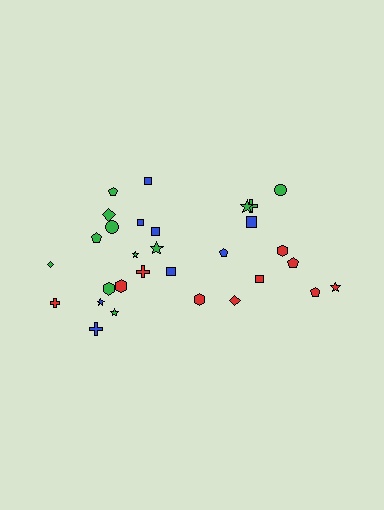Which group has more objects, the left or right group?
The left group.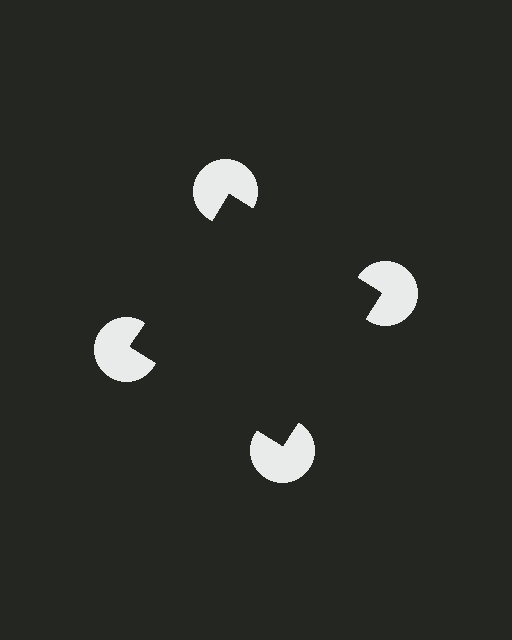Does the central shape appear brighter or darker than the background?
It typically appears slightly darker than the background, even though no actual brightness change is drawn.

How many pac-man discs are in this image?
There are 4 — one at each vertex of the illusory square.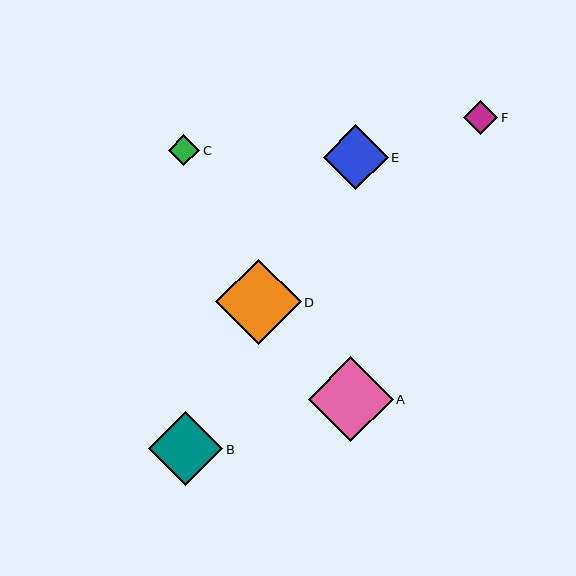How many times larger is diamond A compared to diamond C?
Diamond A is approximately 2.7 times the size of diamond C.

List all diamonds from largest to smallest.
From largest to smallest: D, A, B, E, F, C.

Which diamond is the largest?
Diamond D is the largest with a size of approximately 86 pixels.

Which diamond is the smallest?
Diamond C is the smallest with a size of approximately 32 pixels.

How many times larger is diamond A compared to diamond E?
Diamond A is approximately 1.3 times the size of diamond E.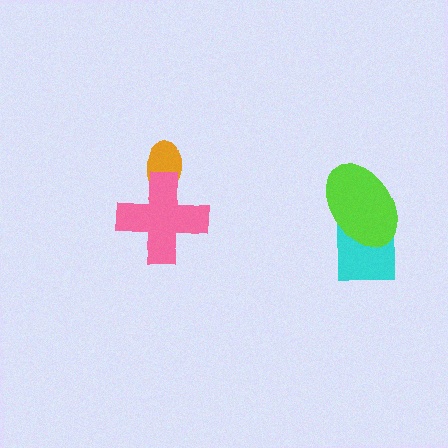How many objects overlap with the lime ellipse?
1 object overlaps with the lime ellipse.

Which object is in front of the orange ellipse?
The pink cross is in front of the orange ellipse.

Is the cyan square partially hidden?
Yes, it is partially covered by another shape.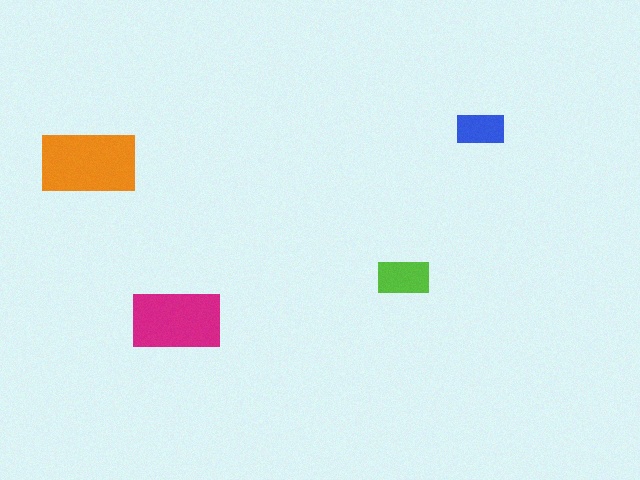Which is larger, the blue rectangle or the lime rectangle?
The lime one.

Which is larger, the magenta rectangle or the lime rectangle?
The magenta one.